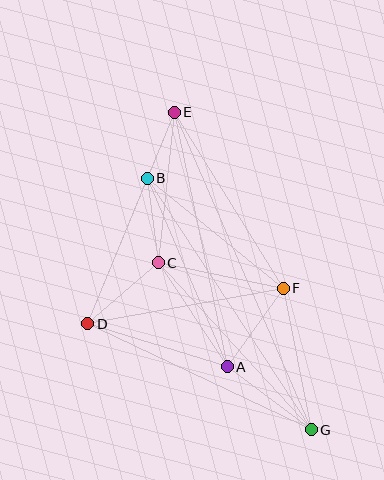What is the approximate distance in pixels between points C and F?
The distance between C and F is approximately 128 pixels.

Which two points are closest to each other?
Points B and E are closest to each other.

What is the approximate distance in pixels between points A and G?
The distance between A and G is approximately 105 pixels.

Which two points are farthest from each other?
Points E and G are farthest from each other.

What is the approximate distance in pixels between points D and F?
The distance between D and F is approximately 199 pixels.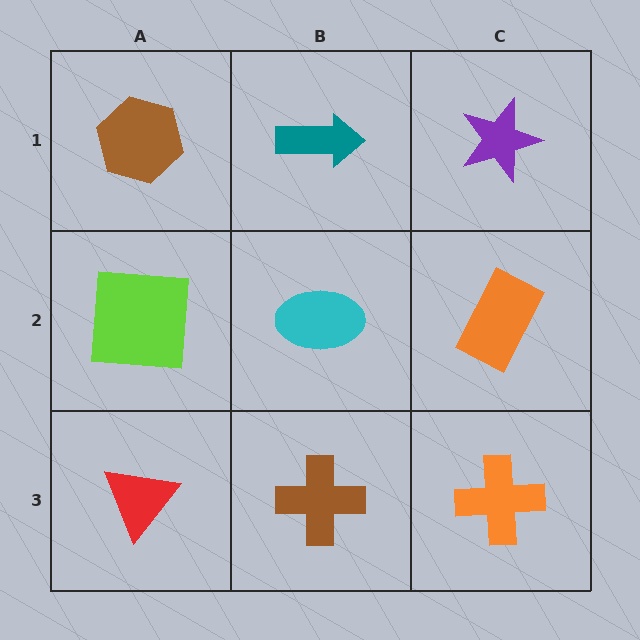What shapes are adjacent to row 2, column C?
A purple star (row 1, column C), an orange cross (row 3, column C), a cyan ellipse (row 2, column B).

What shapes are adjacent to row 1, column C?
An orange rectangle (row 2, column C), a teal arrow (row 1, column B).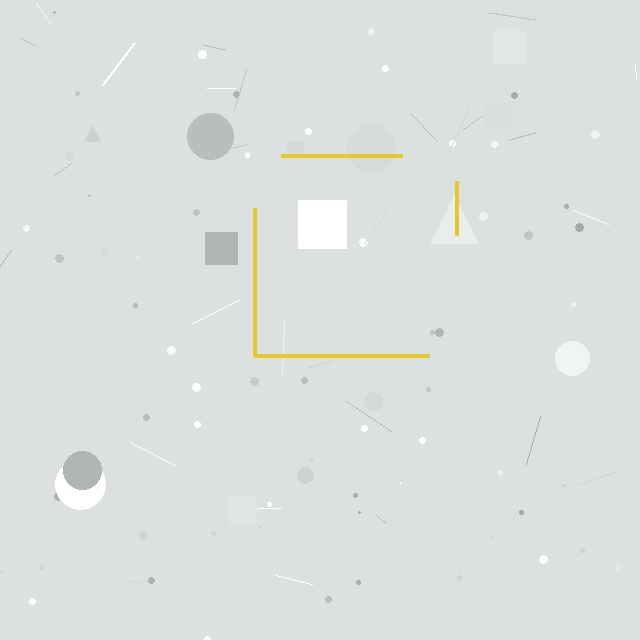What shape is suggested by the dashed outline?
The dashed outline suggests a square.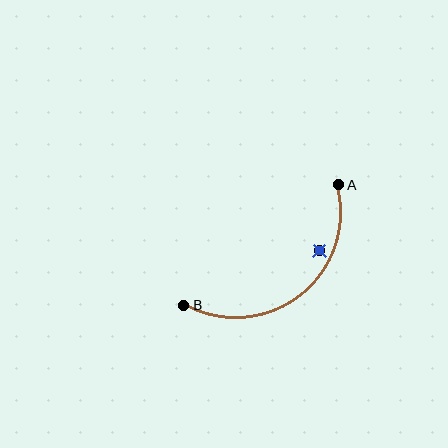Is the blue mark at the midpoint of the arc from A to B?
No — the blue mark does not lie on the arc at all. It sits slightly inside the curve.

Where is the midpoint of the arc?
The arc midpoint is the point on the curve farthest from the straight line joining A and B. It sits below and to the right of that line.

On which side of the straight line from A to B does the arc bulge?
The arc bulges below and to the right of the straight line connecting A and B.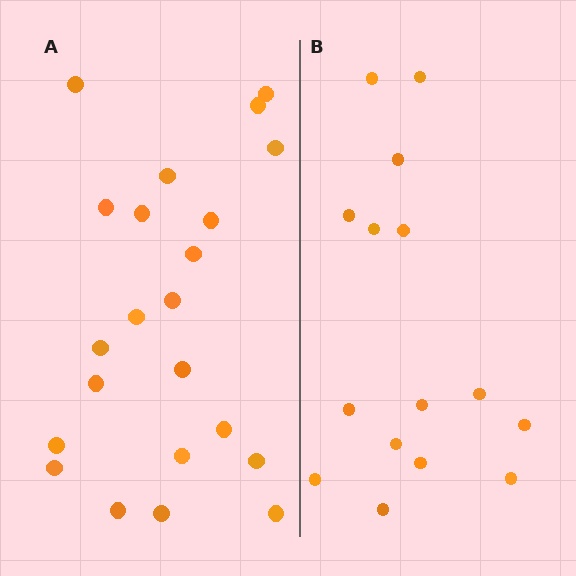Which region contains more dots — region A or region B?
Region A (the left region) has more dots.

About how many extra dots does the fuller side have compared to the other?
Region A has roughly 8 or so more dots than region B.